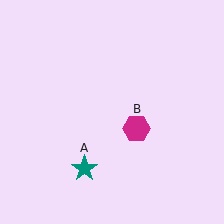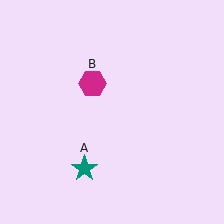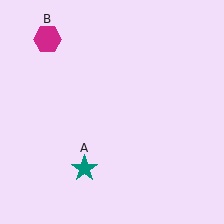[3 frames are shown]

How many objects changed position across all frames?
1 object changed position: magenta hexagon (object B).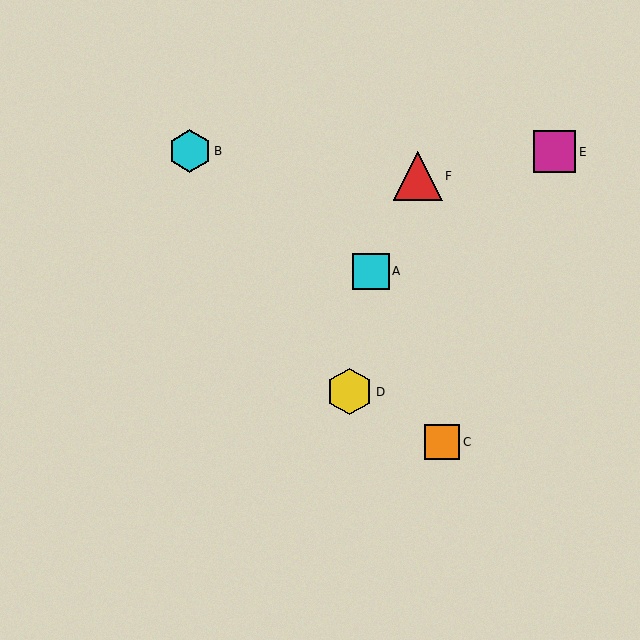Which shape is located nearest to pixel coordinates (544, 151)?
The magenta square (labeled E) at (555, 152) is nearest to that location.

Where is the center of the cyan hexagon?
The center of the cyan hexagon is at (190, 151).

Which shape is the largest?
The red triangle (labeled F) is the largest.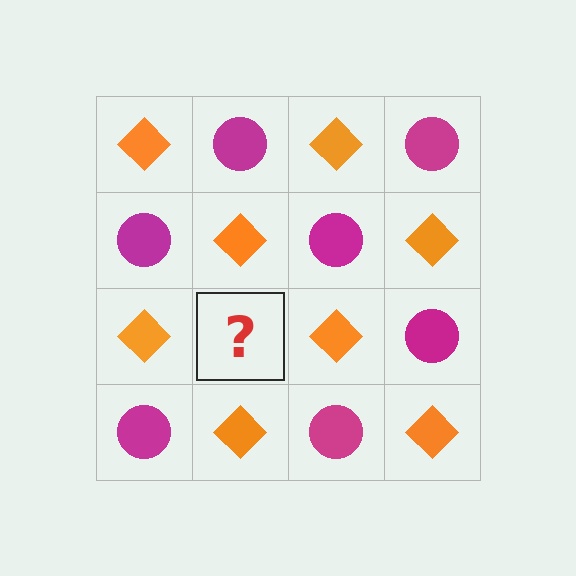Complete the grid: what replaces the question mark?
The question mark should be replaced with a magenta circle.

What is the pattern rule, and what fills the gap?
The rule is that it alternates orange diamond and magenta circle in a checkerboard pattern. The gap should be filled with a magenta circle.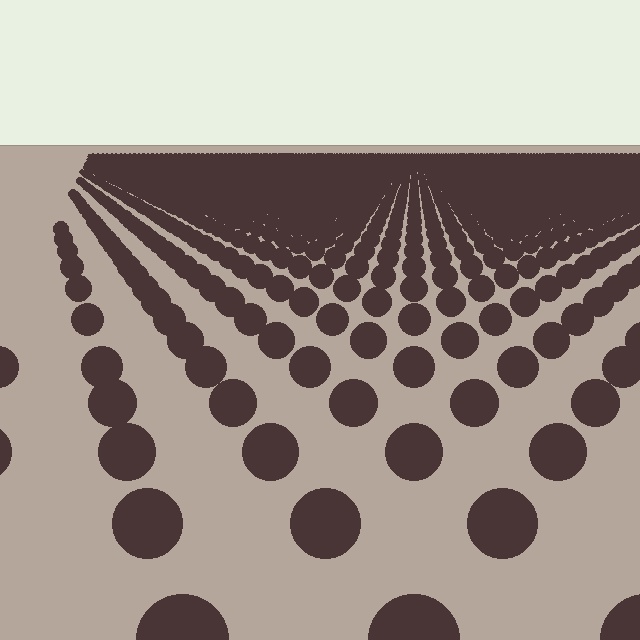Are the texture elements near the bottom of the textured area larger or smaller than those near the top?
Larger. Near the bottom, elements are closer to the viewer and appear at a bigger on-screen size.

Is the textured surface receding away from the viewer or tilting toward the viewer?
The surface is receding away from the viewer. Texture elements get smaller and denser toward the top.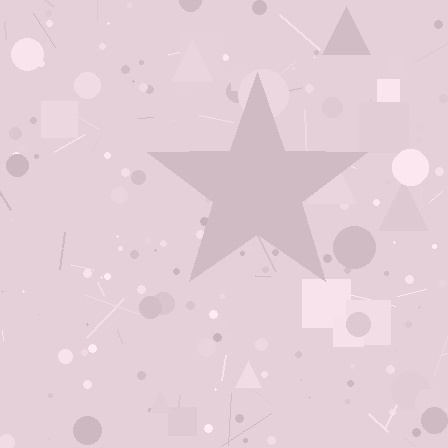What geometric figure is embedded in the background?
A star is embedded in the background.